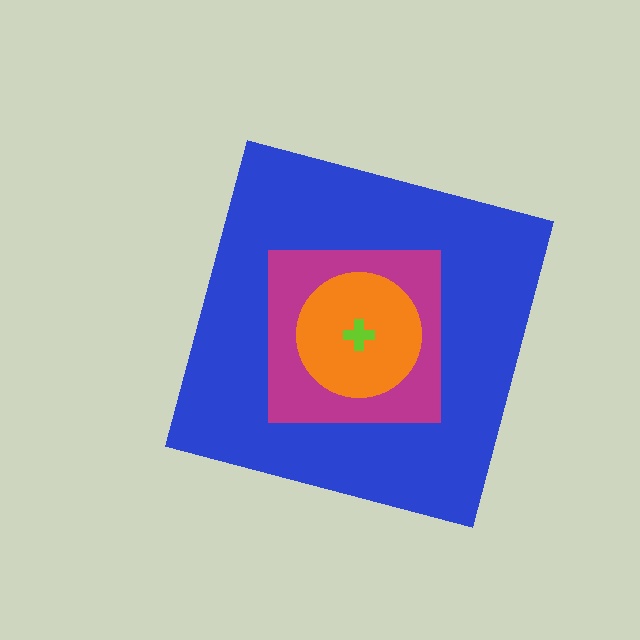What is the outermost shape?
The blue square.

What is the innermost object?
The lime cross.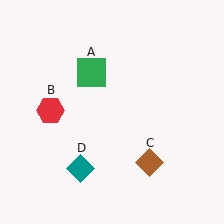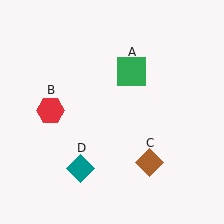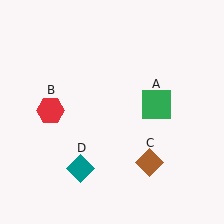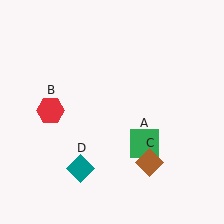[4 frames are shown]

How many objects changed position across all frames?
1 object changed position: green square (object A).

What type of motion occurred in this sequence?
The green square (object A) rotated clockwise around the center of the scene.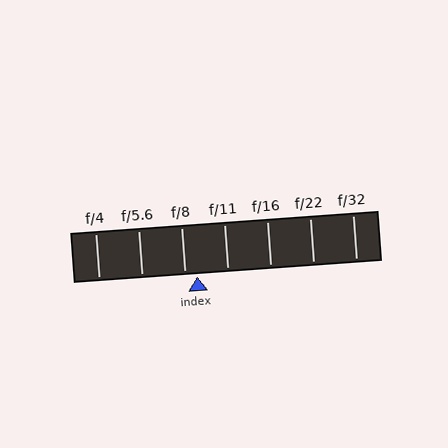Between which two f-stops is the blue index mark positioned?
The index mark is between f/8 and f/11.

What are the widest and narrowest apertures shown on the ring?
The widest aperture shown is f/4 and the narrowest is f/32.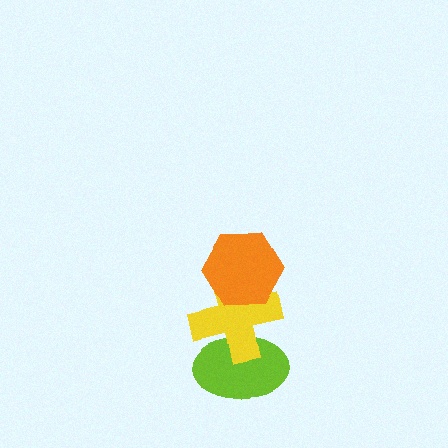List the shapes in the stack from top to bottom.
From top to bottom: the orange hexagon, the yellow cross, the lime ellipse.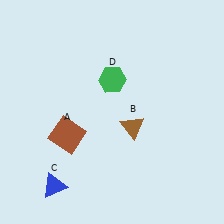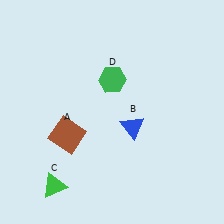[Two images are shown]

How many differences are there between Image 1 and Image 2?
There are 2 differences between the two images.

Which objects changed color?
B changed from brown to blue. C changed from blue to green.